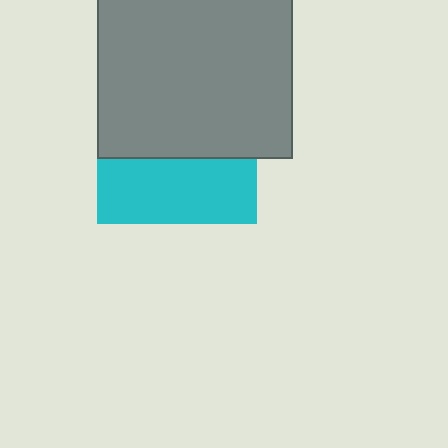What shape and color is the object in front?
The object in front is a gray rectangle.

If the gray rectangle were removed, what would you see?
You would see the complete cyan square.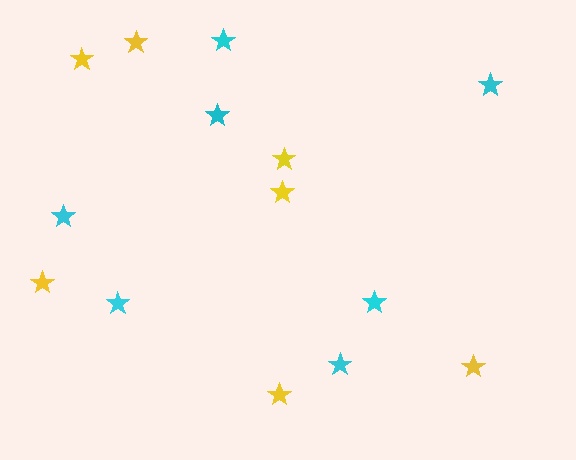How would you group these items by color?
There are 2 groups: one group of cyan stars (7) and one group of yellow stars (7).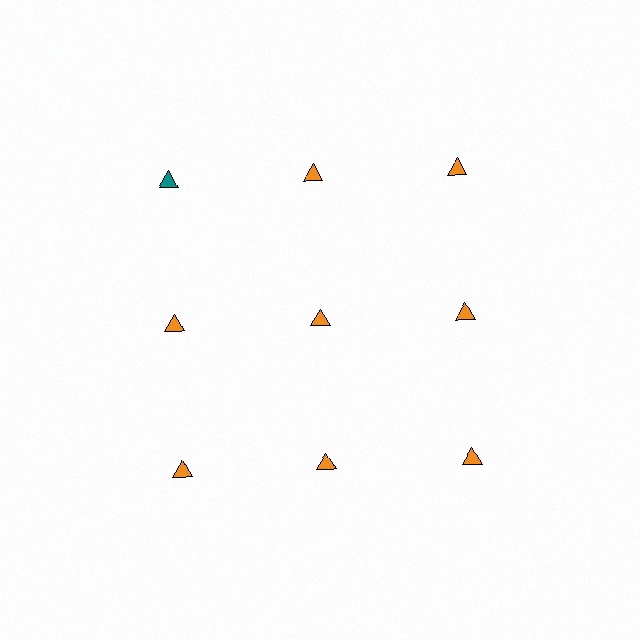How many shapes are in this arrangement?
There are 9 shapes arranged in a grid pattern.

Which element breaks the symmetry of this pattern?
The teal triangle in the top row, leftmost column breaks the symmetry. All other shapes are orange triangles.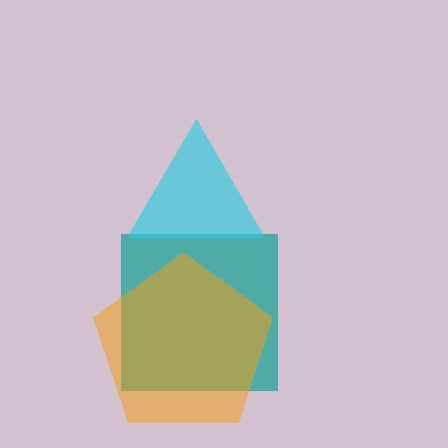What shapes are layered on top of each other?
The layered shapes are: a teal square, an orange pentagon, a cyan triangle.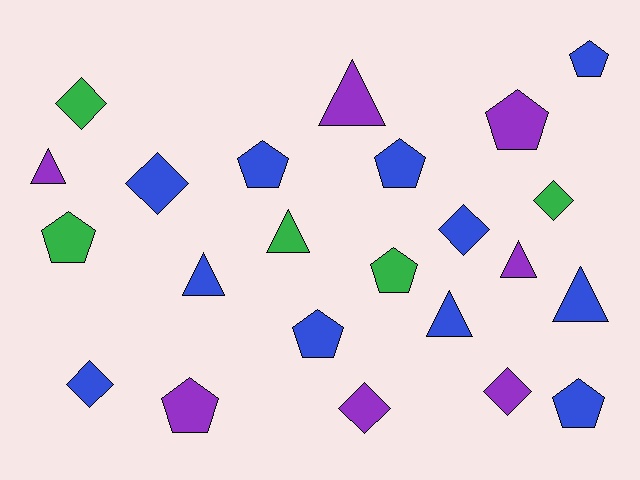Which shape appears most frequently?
Pentagon, with 9 objects.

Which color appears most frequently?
Blue, with 11 objects.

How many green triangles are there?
There is 1 green triangle.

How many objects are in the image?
There are 23 objects.